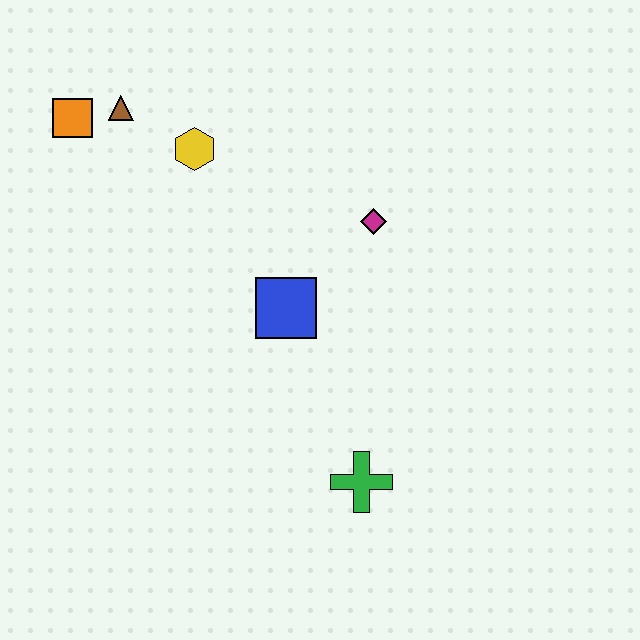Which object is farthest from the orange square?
The green cross is farthest from the orange square.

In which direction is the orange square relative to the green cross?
The orange square is above the green cross.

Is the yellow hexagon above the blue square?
Yes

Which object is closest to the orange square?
The brown triangle is closest to the orange square.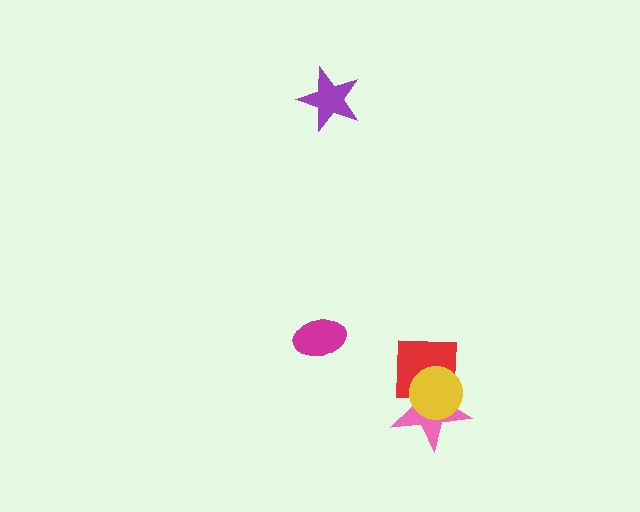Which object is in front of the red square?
The yellow circle is in front of the red square.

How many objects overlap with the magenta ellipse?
0 objects overlap with the magenta ellipse.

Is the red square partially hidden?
Yes, it is partially covered by another shape.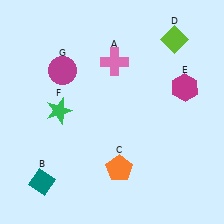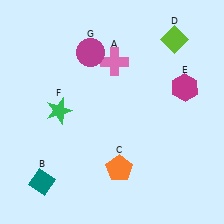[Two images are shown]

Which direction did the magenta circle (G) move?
The magenta circle (G) moved right.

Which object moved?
The magenta circle (G) moved right.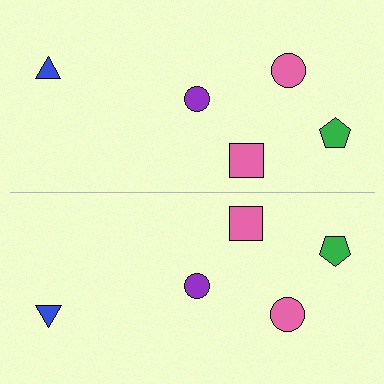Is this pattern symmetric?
Yes, this pattern has bilateral (reflection) symmetry.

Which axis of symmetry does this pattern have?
The pattern has a horizontal axis of symmetry running through the center of the image.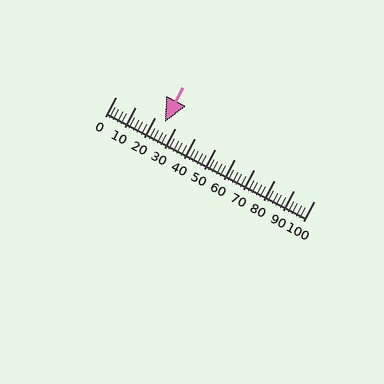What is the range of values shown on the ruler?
The ruler shows values from 0 to 100.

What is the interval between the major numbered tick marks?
The major tick marks are spaced 10 units apart.